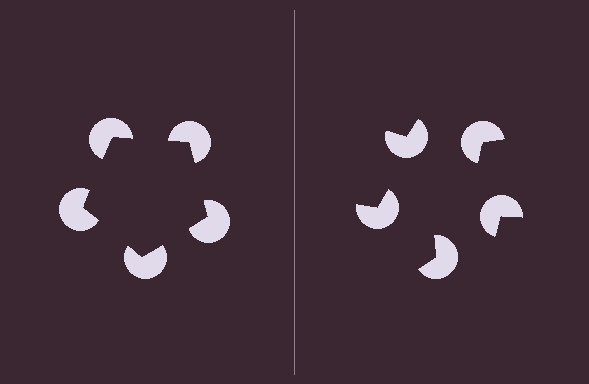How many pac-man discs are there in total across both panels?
10 — 5 on each side.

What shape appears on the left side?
An illusory pentagon.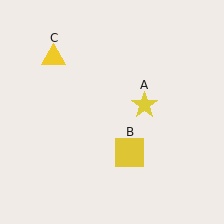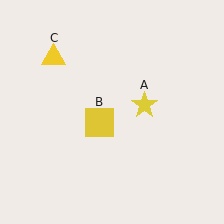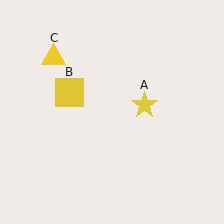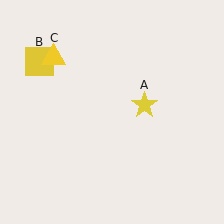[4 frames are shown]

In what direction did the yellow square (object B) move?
The yellow square (object B) moved up and to the left.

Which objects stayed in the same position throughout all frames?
Yellow star (object A) and yellow triangle (object C) remained stationary.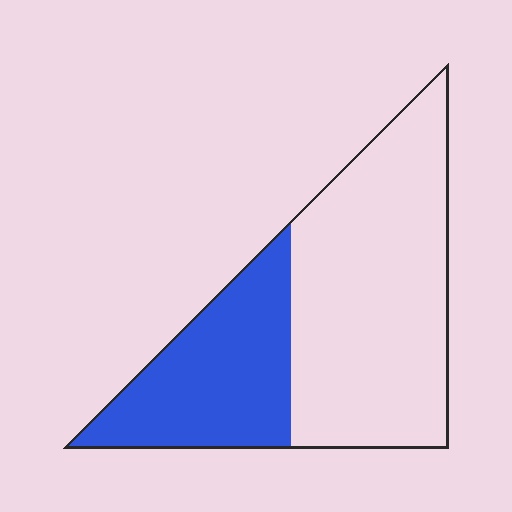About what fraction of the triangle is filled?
About one third (1/3).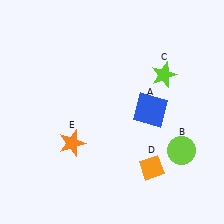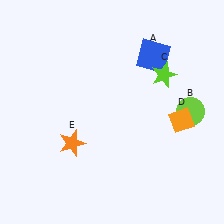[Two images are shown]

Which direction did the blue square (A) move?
The blue square (A) moved up.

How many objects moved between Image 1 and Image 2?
3 objects moved between the two images.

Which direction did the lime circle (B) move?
The lime circle (B) moved up.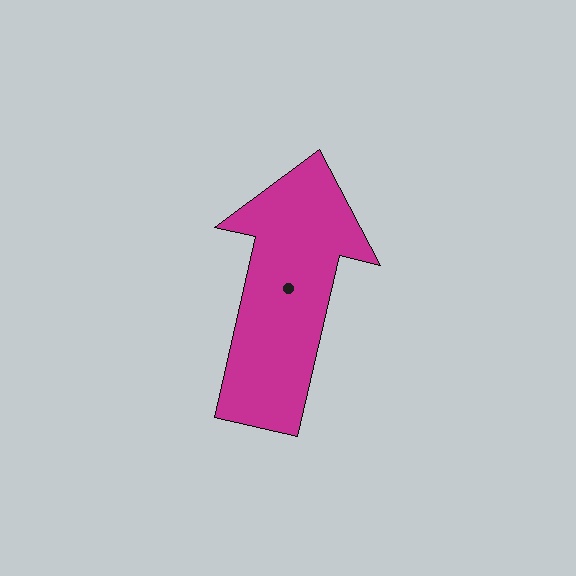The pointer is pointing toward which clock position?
Roughly 12 o'clock.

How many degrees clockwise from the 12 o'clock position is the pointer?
Approximately 13 degrees.